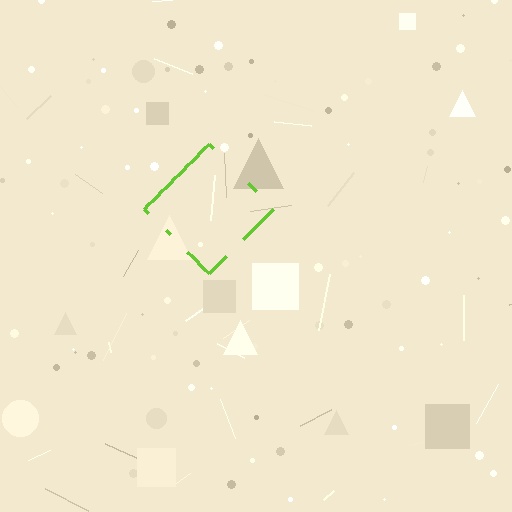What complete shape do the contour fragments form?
The contour fragments form a diamond.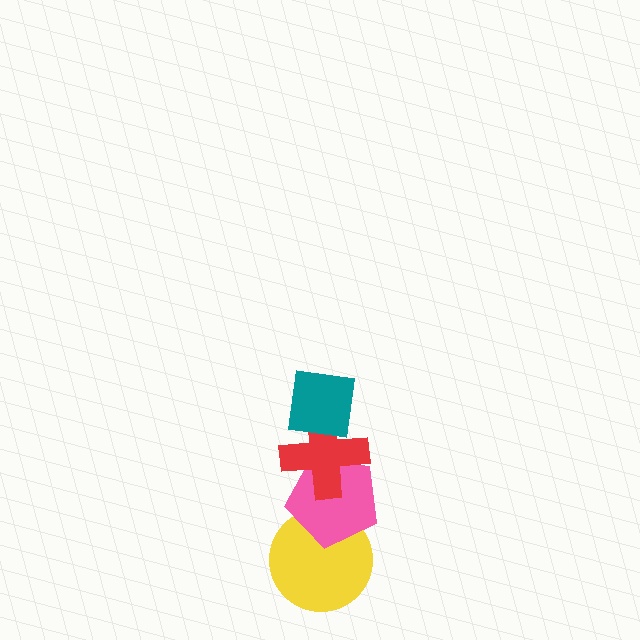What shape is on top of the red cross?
The teal square is on top of the red cross.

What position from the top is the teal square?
The teal square is 1st from the top.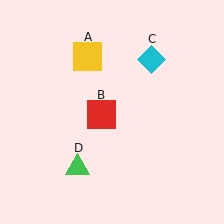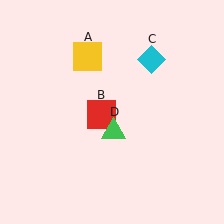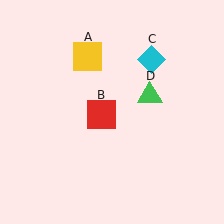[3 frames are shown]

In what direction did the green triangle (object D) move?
The green triangle (object D) moved up and to the right.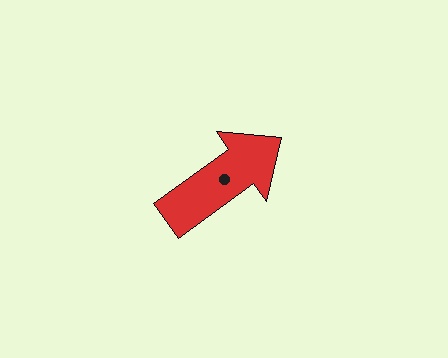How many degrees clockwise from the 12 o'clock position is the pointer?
Approximately 54 degrees.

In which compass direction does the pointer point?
Northeast.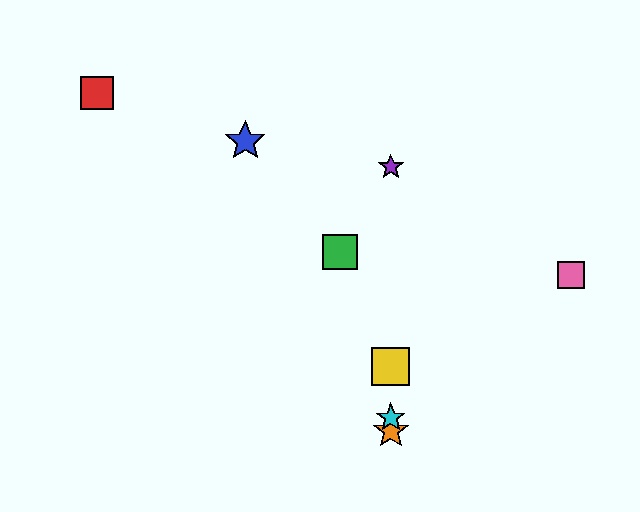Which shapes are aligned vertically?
The yellow square, the purple star, the orange star, the cyan star are aligned vertically.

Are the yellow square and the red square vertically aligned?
No, the yellow square is at x≈391 and the red square is at x≈97.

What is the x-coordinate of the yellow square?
The yellow square is at x≈391.